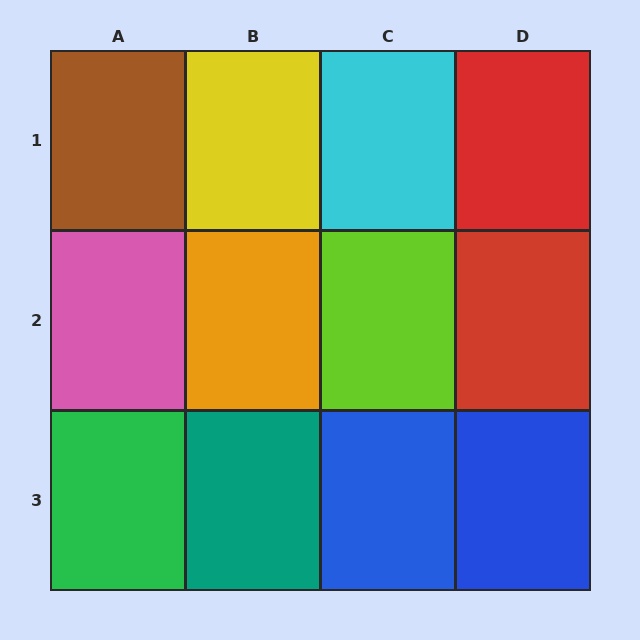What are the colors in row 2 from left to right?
Pink, orange, lime, red.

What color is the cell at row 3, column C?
Blue.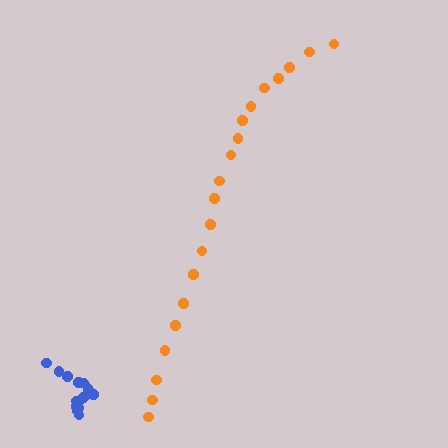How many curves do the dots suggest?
There are 2 distinct paths.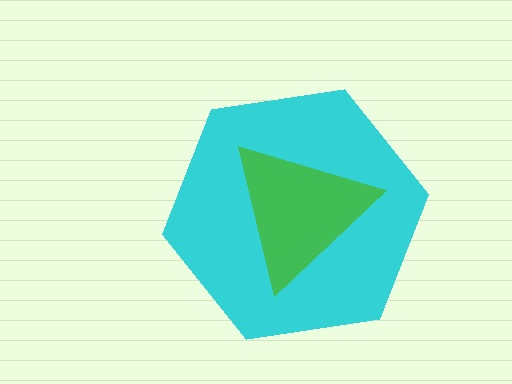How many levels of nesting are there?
2.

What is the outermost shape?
The cyan hexagon.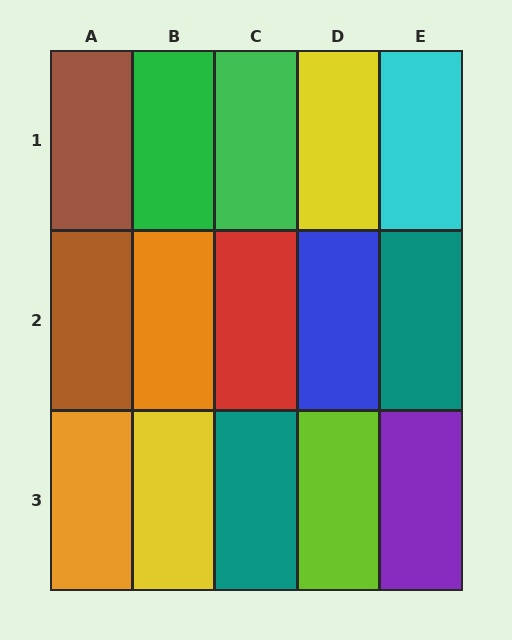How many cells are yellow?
2 cells are yellow.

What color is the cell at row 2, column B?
Orange.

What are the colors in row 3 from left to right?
Orange, yellow, teal, lime, purple.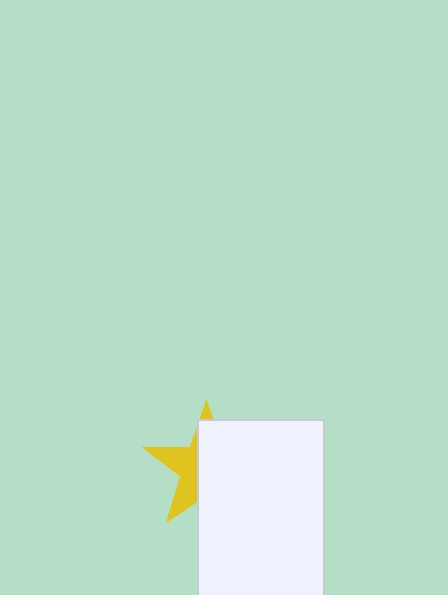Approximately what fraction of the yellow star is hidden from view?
Roughly 62% of the yellow star is hidden behind the white rectangle.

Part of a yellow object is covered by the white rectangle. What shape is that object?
It is a star.